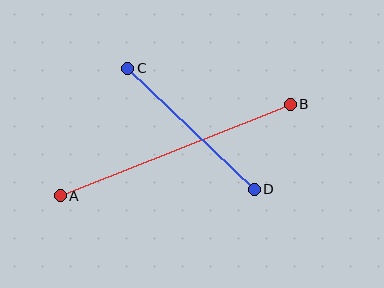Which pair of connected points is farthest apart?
Points A and B are farthest apart.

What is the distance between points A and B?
The distance is approximately 247 pixels.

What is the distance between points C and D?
The distance is approximately 175 pixels.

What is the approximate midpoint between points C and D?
The midpoint is at approximately (191, 129) pixels.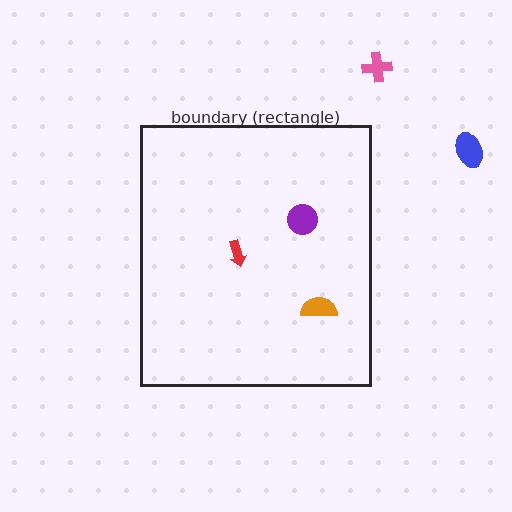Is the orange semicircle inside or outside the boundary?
Inside.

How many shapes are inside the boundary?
3 inside, 2 outside.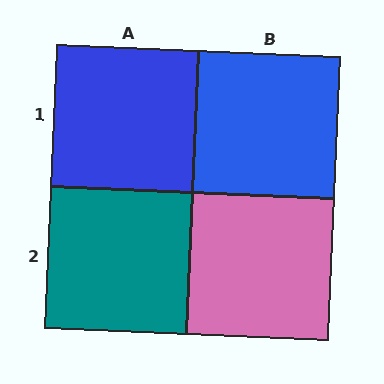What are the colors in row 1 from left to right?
Blue, blue.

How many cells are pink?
1 cell is pink.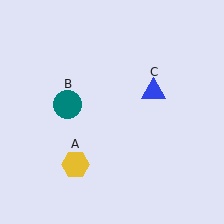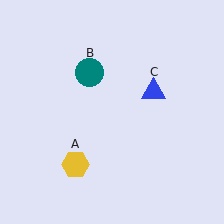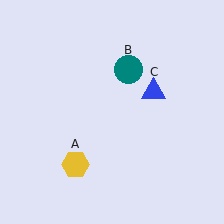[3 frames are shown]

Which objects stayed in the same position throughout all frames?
Yellow hexagon (object A) and blue triangle (object C) remained stationary.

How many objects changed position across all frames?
1 object changed position: teal circle (object B).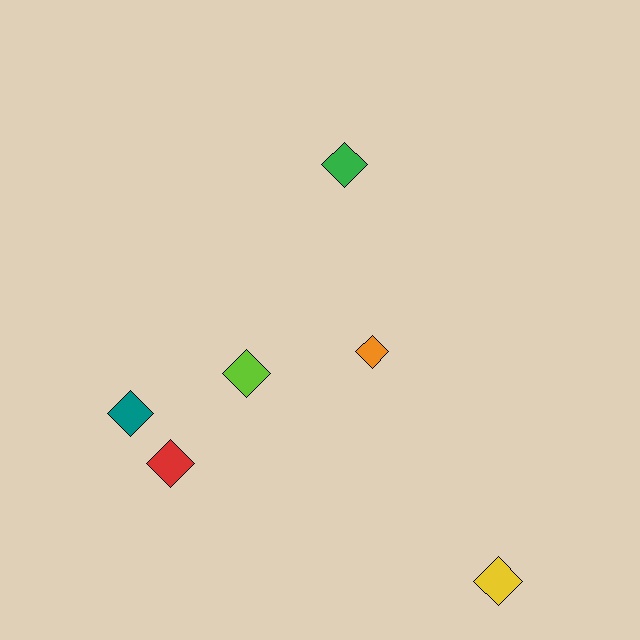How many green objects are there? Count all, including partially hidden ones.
There is 1 green object.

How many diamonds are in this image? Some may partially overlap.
There are 6 diamonds.